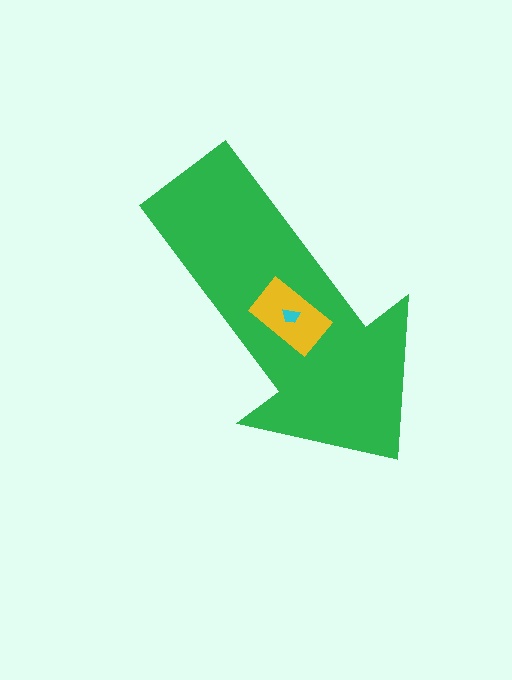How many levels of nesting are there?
3.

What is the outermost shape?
The green arrow.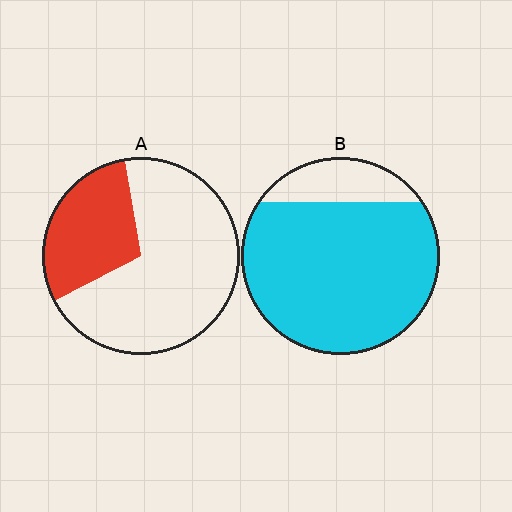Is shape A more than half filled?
No.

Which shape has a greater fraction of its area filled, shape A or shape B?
Shape B.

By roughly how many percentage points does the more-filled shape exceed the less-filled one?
By roughly 55 percentage points (B over A).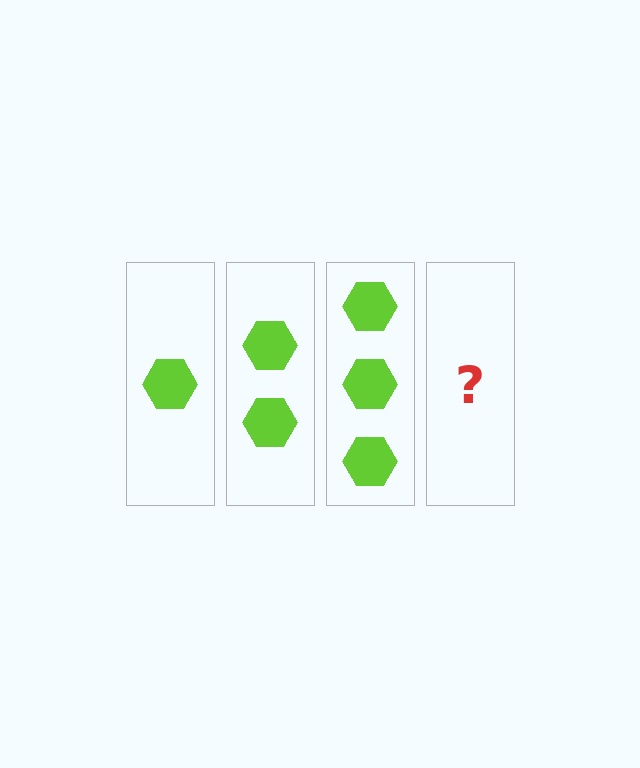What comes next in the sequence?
The next element should be 4 hexagons.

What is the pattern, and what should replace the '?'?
The pattern is that each step adds one more hexagon. The '?' should be 4 hexagons.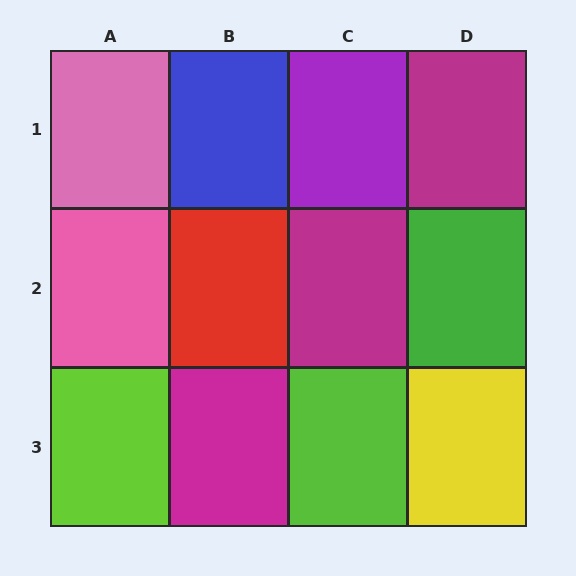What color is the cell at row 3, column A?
Lime.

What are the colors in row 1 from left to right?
Pink, blue, purple, magenta.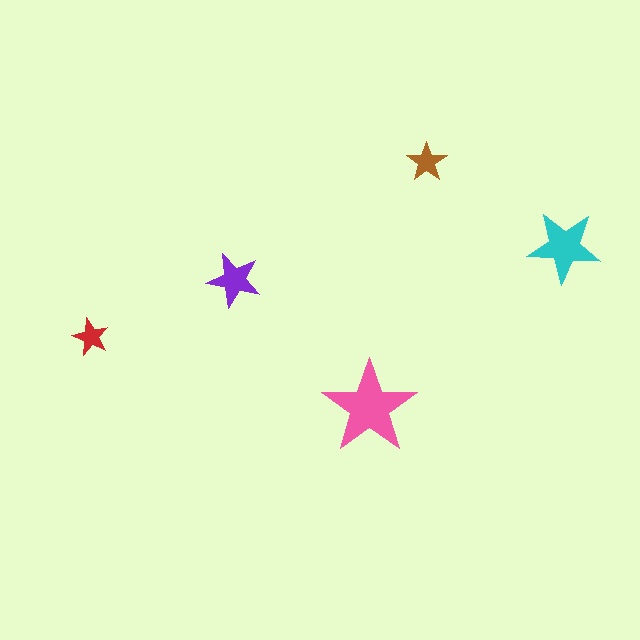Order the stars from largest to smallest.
the pink one, the cyan one, the purple one, the brown one, the red one.